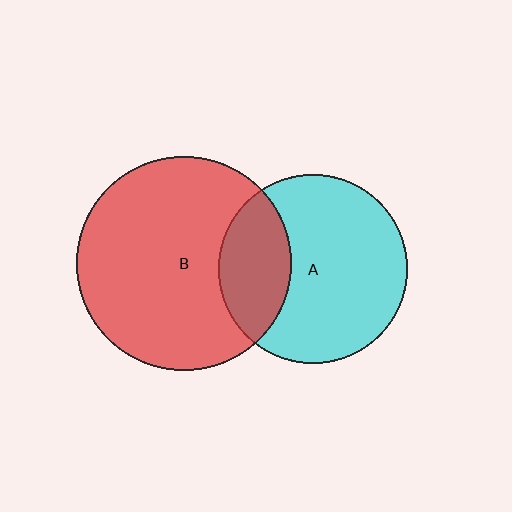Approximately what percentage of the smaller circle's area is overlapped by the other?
Approximately 30%.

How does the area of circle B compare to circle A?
Approximately 1.3 times.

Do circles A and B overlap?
Yes.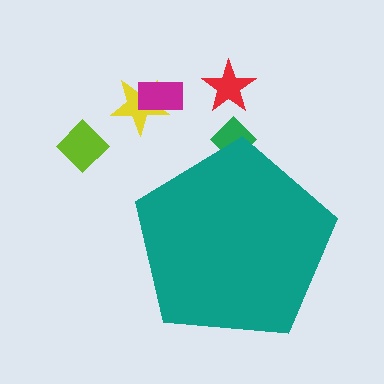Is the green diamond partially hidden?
Yes, the green diamond is partially hidden behind the teal pentagon.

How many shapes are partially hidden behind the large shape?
1 shape is partially hidden.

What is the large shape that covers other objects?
A teal pentagon.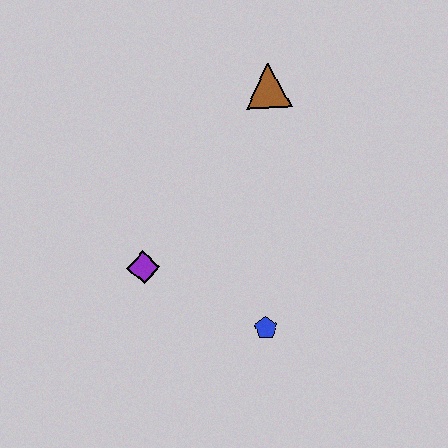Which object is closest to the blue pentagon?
The purple diamond is closest to the blue pentagon.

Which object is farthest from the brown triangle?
The blue pentagon is farthest from the brown triangle.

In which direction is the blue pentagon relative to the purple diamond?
The blue pentagon is to the right of the purple diamond.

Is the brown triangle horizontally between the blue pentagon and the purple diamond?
No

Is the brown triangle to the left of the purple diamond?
No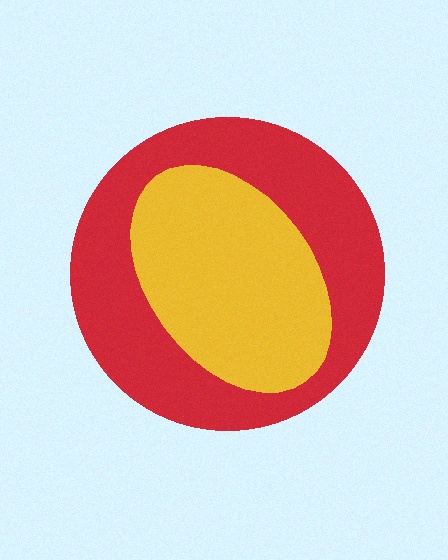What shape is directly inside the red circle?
The yellow ellipse.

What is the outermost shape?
The red circle.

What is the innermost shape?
The yellow ellipse.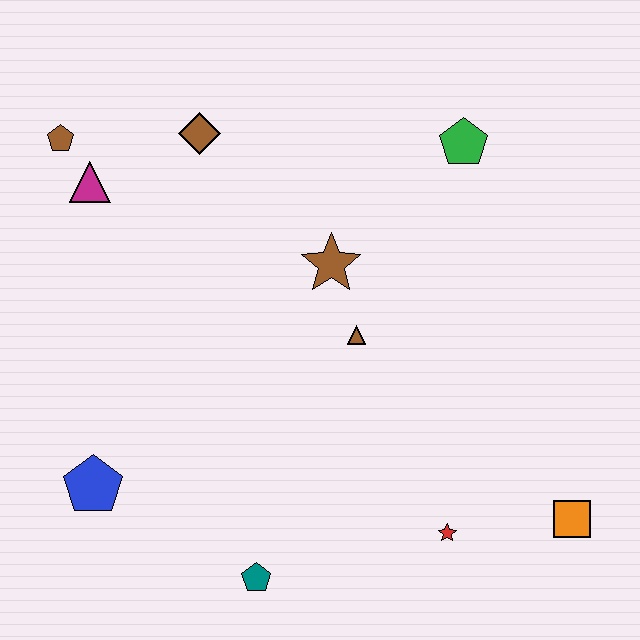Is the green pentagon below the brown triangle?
No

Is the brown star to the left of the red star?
Yes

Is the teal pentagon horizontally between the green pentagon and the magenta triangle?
Yes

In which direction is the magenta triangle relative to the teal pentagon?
The magenta triangle is above the teal pentagon.